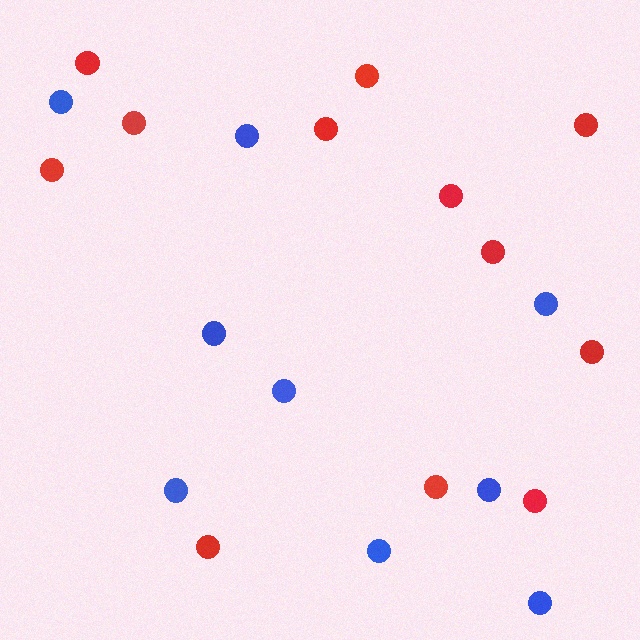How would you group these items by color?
There are 2 groups: one group of red circles (12) and one group of blue circles (9).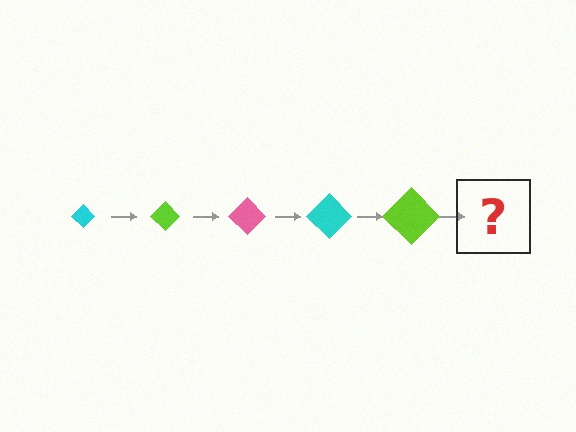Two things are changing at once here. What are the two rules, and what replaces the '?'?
The two rules are that the diamond grows larger each step and the color cycles through cyan, lime, and pink. The '?' should be a pink diamond, larger than the previous one.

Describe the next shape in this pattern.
It should be a pink diamond, larger than the previous one.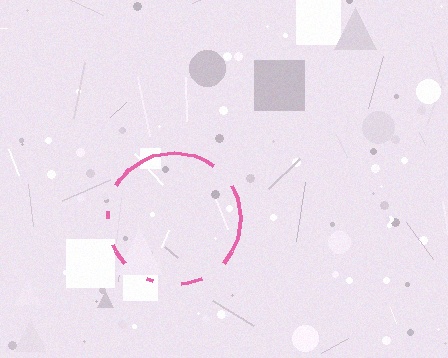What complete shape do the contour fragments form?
The contour fragments form a circle.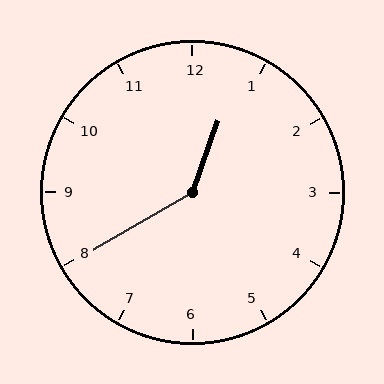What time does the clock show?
12:40.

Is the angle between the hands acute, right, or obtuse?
It is obtuse.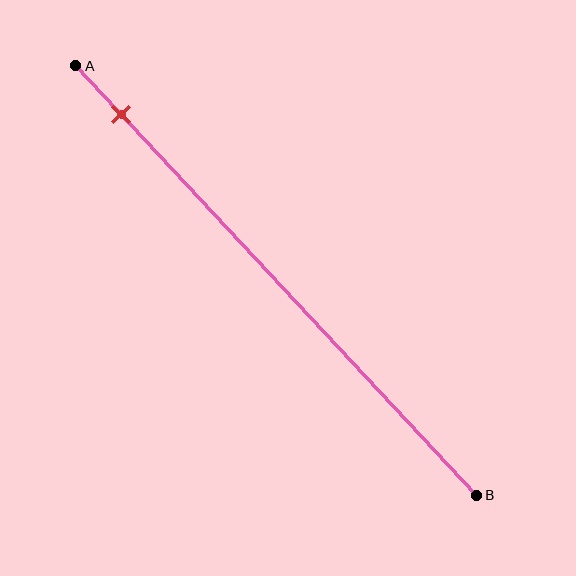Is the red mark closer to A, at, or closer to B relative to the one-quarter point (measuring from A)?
The red mark is closer to point A than the one-quarter point of segment AB.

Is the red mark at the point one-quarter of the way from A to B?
No, the mark is at about 10% from A, not at the 25% one-quarter point.